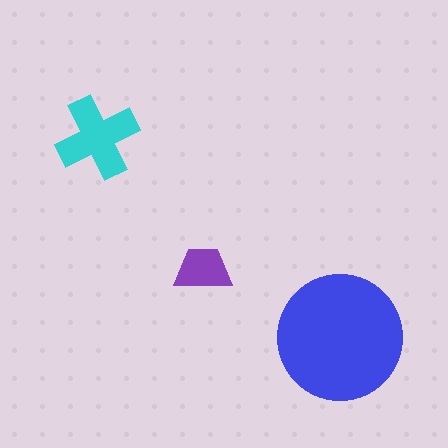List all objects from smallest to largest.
The purple trapezoid, the cyan cross, the blue circle.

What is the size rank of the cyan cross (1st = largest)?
2nd.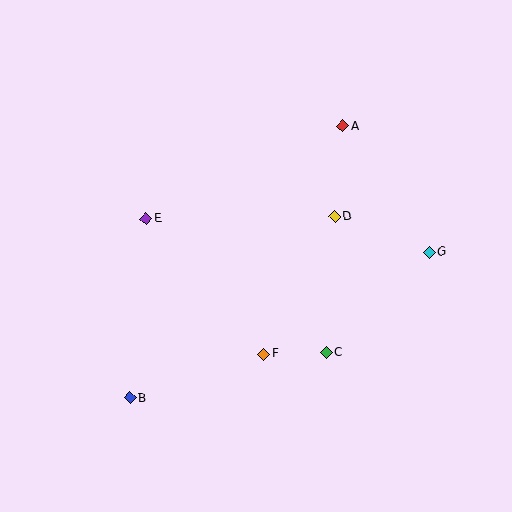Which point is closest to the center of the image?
Point D at (335, 217) is closest to the center.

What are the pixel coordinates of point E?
Point E is at (146, 218).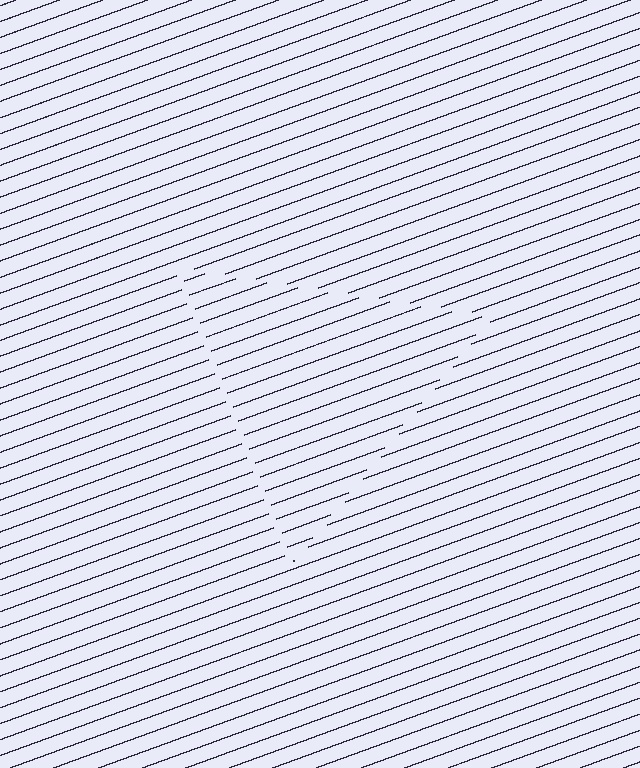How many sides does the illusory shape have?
3 sides — the line-ends trace a triangle.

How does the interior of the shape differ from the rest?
The interior of the shape contains the same grating, shifted by half a period — the contour is defined by the phase discontinuity where line-ends from the inner and outer gratings abut.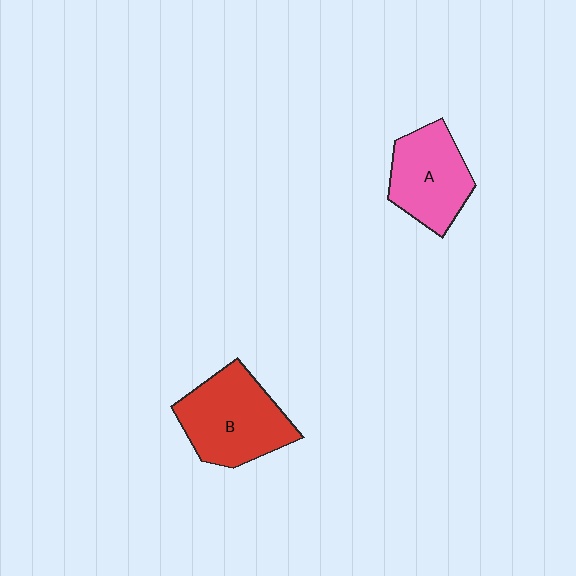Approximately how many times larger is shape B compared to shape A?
Approximately 1.2 times.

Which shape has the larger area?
Shape B (red).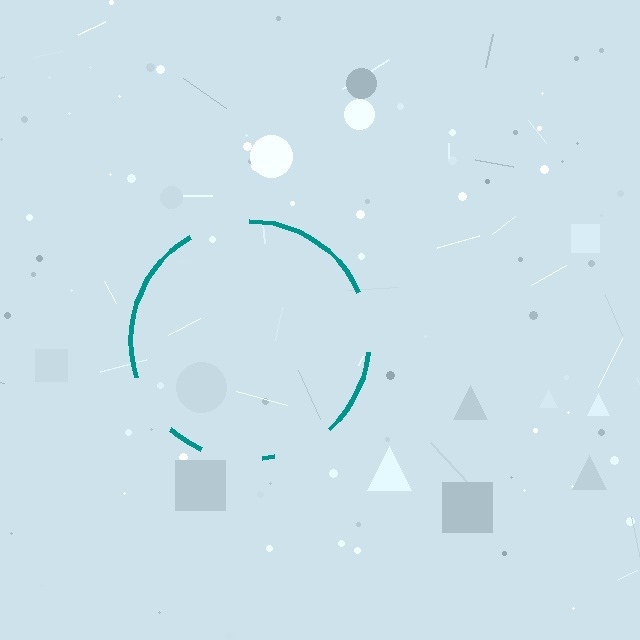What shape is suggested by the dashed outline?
The dashed outline suggests a circle.